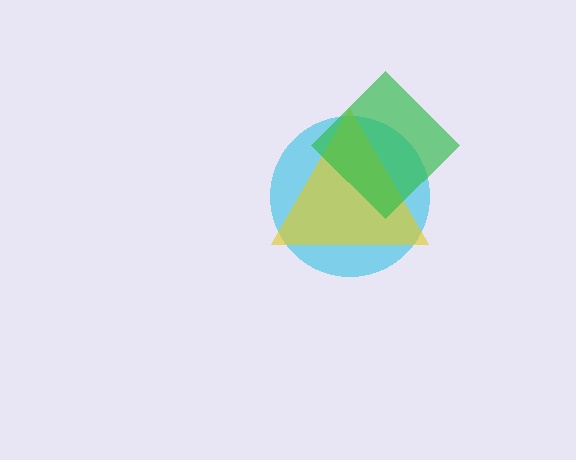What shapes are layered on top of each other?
The layered shapes are: a cyan circle, a yellow triangle, a green diamond.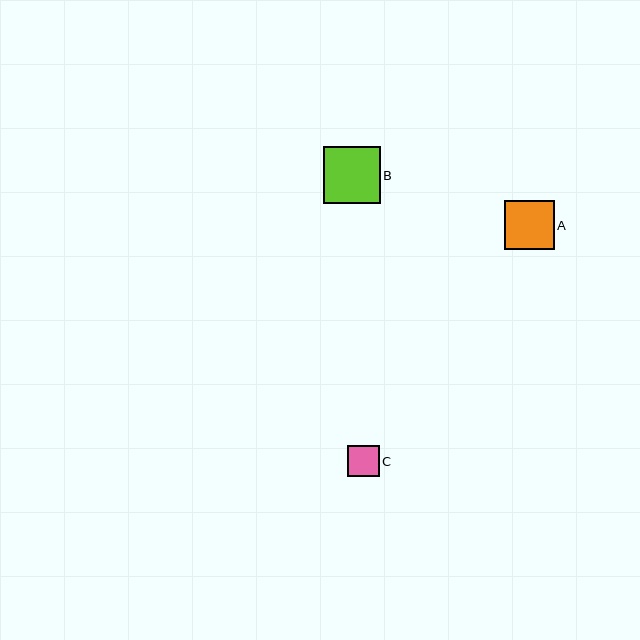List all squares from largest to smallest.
From largest to smallest: B, A, C.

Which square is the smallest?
Square C is the smallest with a size of approximately 32 pixels.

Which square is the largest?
Square B is the largest with a size of approximately 57 pixels.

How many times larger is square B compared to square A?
Square B is approximately 1.2 times the size of square A.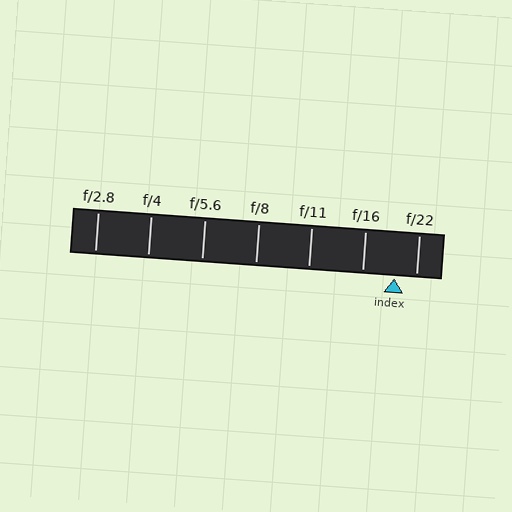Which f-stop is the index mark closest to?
The index mark is closest to f/22.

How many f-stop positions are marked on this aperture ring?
There are 7 f-stop positions marked.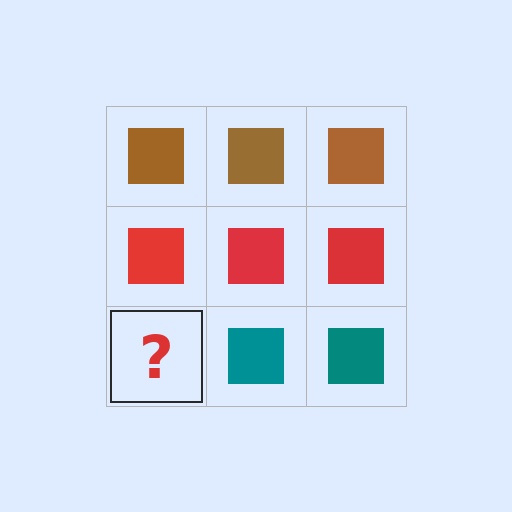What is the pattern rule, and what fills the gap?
The rule is that each row has a consistent color. The gap should be filled with a teal square.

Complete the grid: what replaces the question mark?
The question mark should be replaced with a teal square.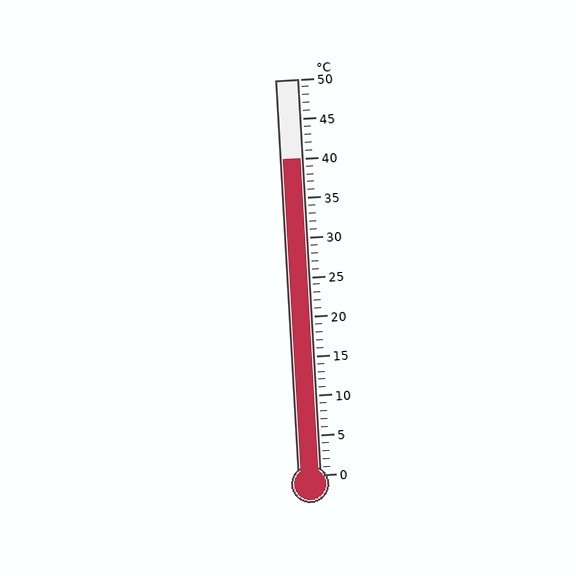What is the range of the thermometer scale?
The thermometer scale ranges from 0°C to 50°C.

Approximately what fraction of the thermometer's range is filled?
The thermometer is filled to approximately 80% of its range.